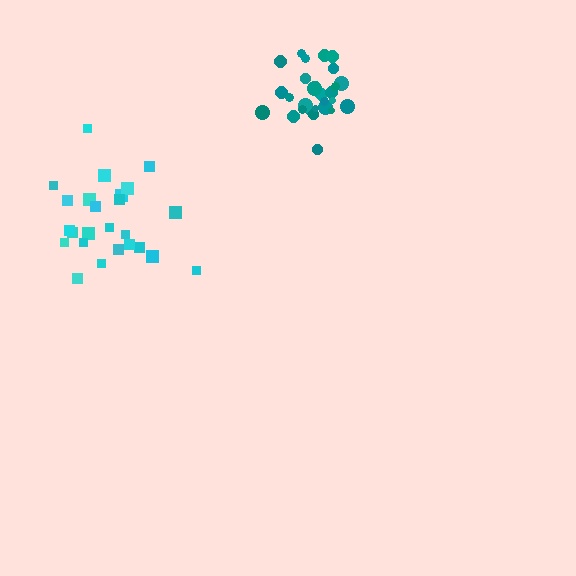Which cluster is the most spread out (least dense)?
Cyan.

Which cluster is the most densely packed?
Teal.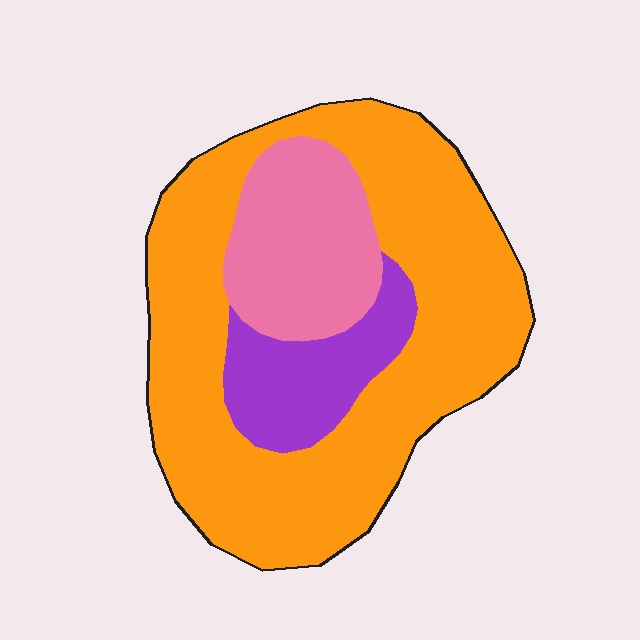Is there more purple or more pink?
Pink.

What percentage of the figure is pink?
Pink takes up about one fifth (1/5) of the figure.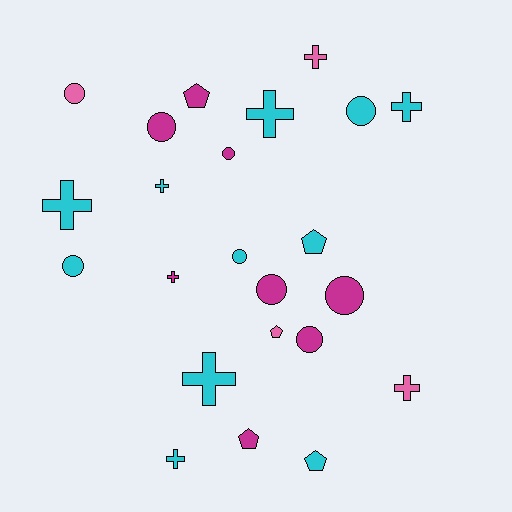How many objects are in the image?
There are 23 objects.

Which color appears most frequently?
Cyan, with 11 objects.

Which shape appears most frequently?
Circle, with 9 objects.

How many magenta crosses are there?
There is 1 magenta cross.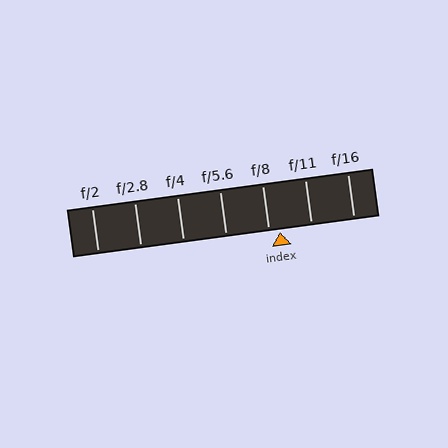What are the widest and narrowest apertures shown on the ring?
The widest aperture shown is f/2 and the narrowest is f/16.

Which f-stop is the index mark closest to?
The index mark is closest to f/8.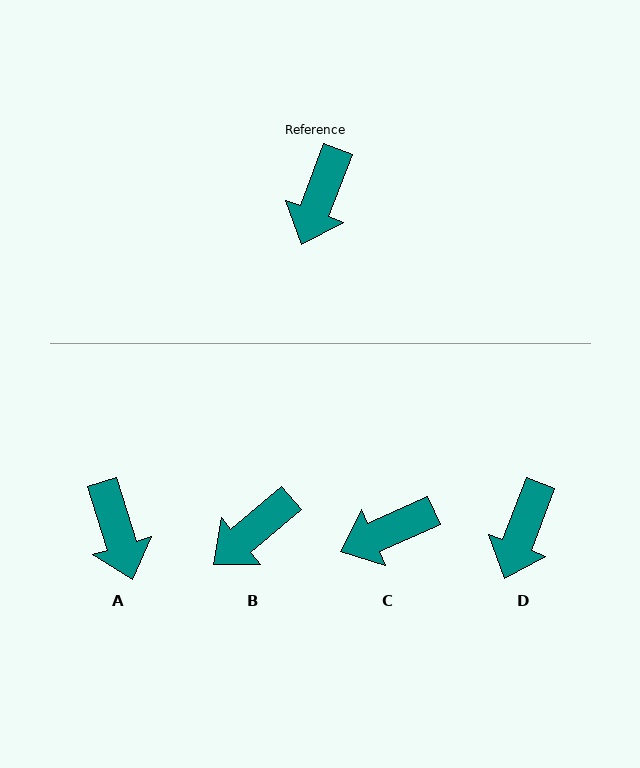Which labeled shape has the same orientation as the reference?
D.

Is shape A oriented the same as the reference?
No, it is off by about 38 degrees.